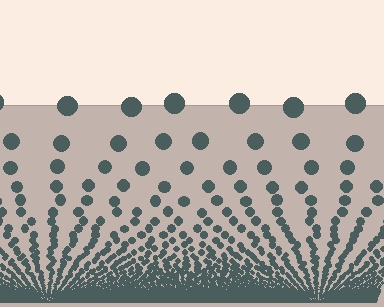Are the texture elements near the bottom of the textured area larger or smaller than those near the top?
Smaller. The gradient is inverted — elements near the bottom are smaller and denser.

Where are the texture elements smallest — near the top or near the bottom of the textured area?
Near the bottom.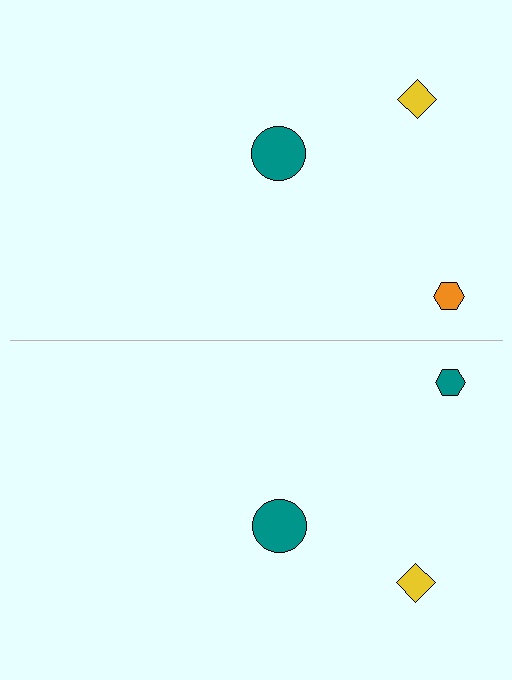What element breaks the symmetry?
The teal hexagon on the bottom side breaks the symmetry — its mirror counterpart is orange.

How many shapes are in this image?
There are 6 shapes in this image.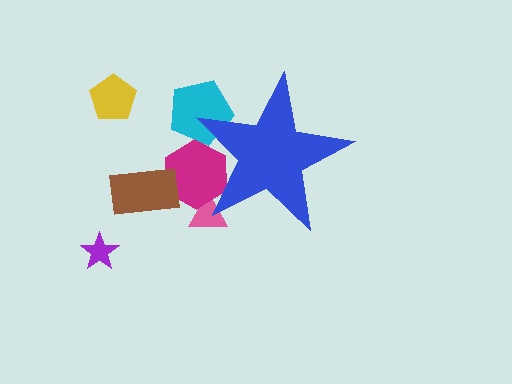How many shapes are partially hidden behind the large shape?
3 shapes are partially hidden.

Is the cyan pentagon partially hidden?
Yes, the cyan pentagon is partially hidden behind the blue star.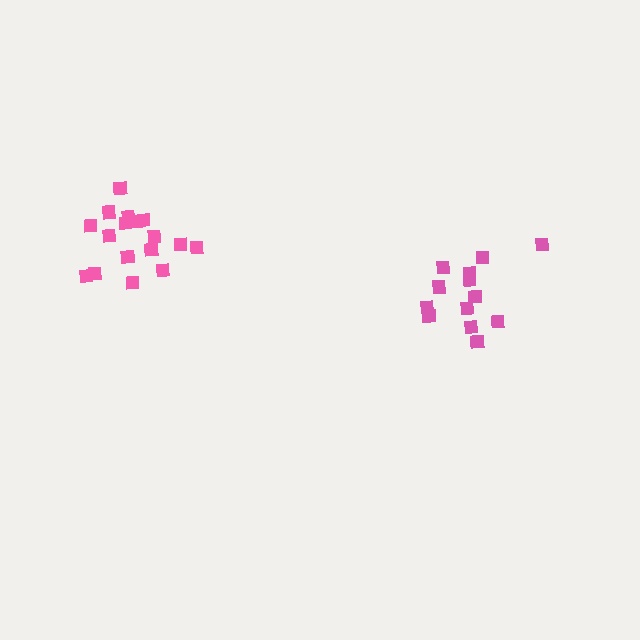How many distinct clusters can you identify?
There are 2 distinct clusters.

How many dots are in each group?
Group 1: 17 dots, Group 2: 13 dots (30 total).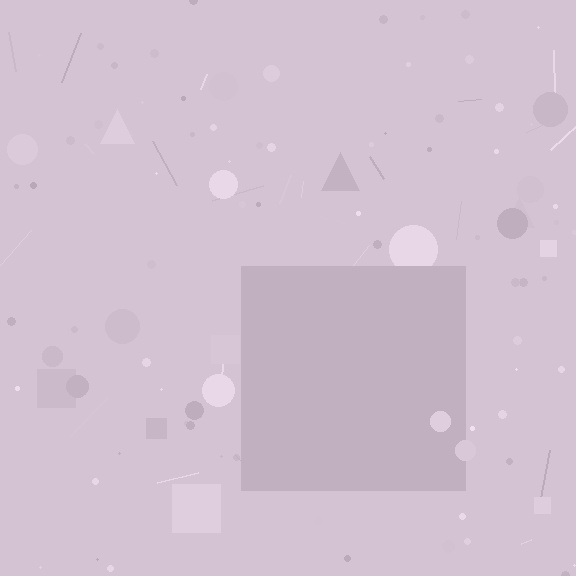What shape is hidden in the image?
A square is hidden in the image.